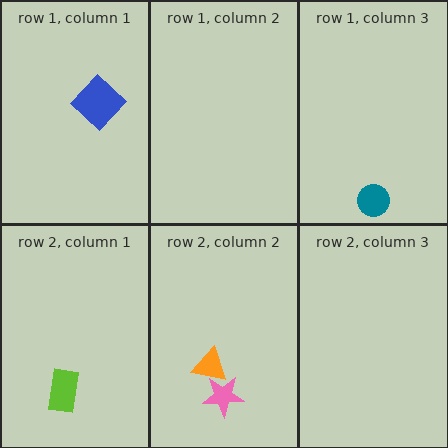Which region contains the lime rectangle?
The row 2, column 1 region.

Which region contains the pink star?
The row 2, column 2 region.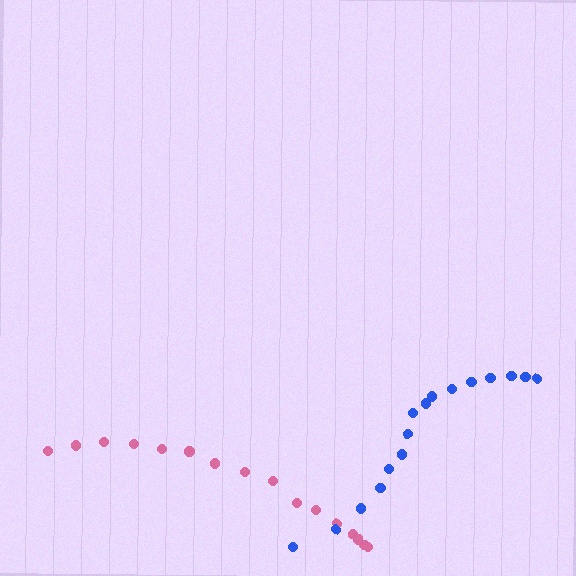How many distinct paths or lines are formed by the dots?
There are 2 distinct paths.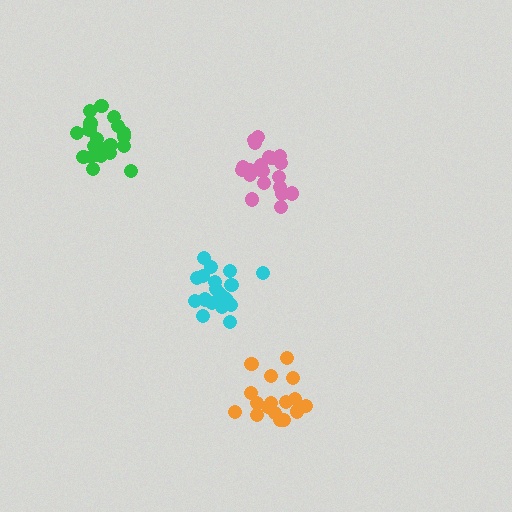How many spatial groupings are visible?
There are 4 spatial groupings.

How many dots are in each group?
Group 1: 20 dots, Group 2: 17 dots, Group 3: 19 dots, Group 4: 21 dots (77 total).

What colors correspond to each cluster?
The clusters are colored: pink, orange, cyan, green.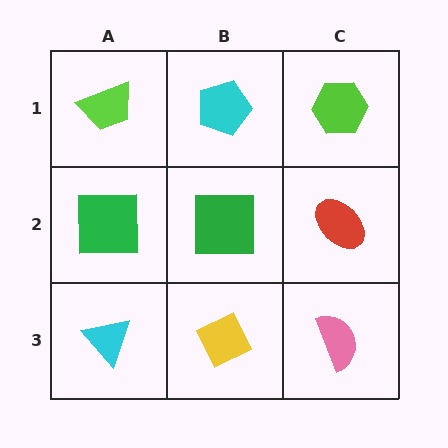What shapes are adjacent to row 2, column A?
A lime trapezoid (row 1, column A), a cyan triangle (row 3, column A), a green square (row 2, column B).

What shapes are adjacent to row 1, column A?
A green square (row 2, column A), a cyan pentagon (row 1, column B).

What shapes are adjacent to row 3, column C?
A red ellipse (row 2, column C), a yellow diamond (row 3, column B).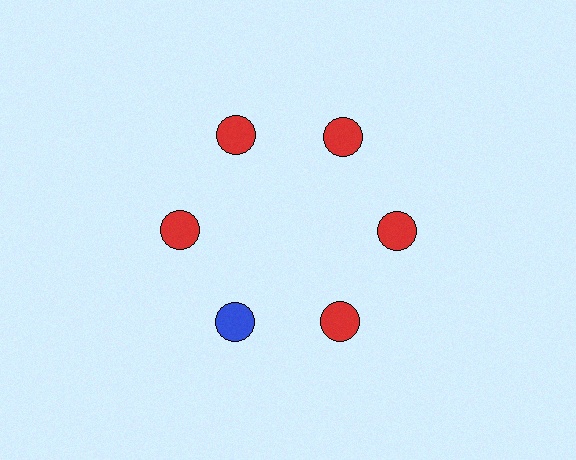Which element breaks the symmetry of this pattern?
The blue circle at roughly the 7 o'clock position breaks the symmetry. All other shapes are red circles.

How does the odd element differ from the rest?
It has a different color: blue instead of red.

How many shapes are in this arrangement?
There are 6 shapes arranged in a ring pattern.